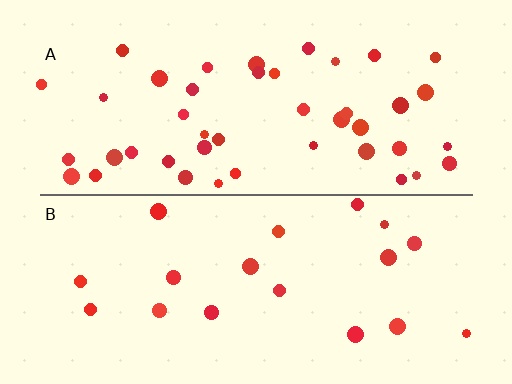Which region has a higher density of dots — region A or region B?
A (the top).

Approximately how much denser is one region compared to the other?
Approximately 2.3× — region A over region B.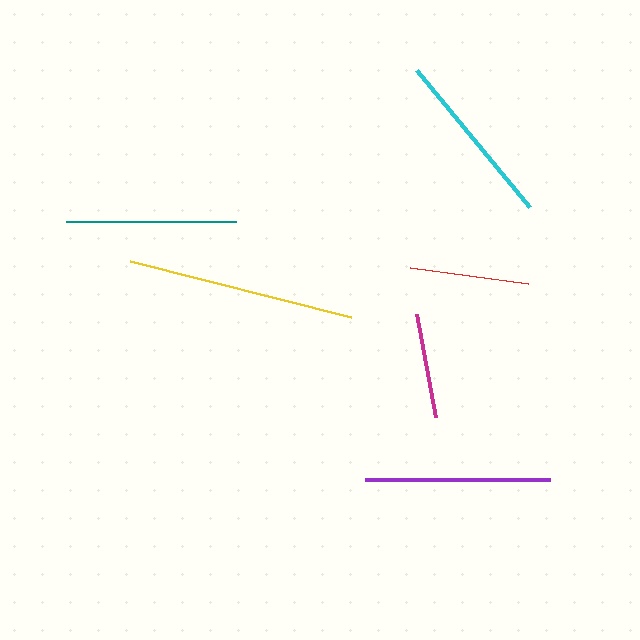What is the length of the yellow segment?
The yellow segment is approximately 228 pixels long.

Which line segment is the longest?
The yellow line is the longest at approximately 228 pixels.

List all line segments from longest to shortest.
From longest to shortest: yellow, purple, cyan, teal, red, magenta.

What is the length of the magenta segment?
The magenta segment is approximately 105 pixels long.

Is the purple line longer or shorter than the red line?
The purple line is longer than the red line.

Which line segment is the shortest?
The magenta line is the shortest at approximately 105 pixels.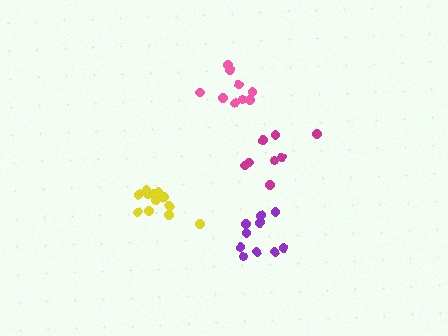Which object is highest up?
The pink cluster is topmost.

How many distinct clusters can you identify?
There are 4 distinct clusters.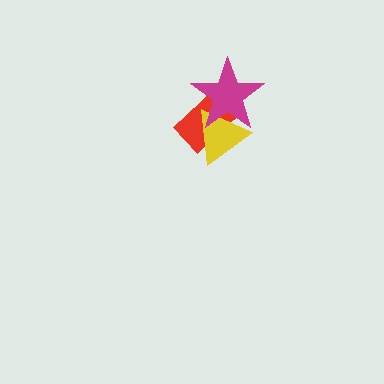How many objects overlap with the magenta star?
2 objects overlap with the magenta star.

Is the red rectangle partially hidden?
Yes, it is partially covered by another shape.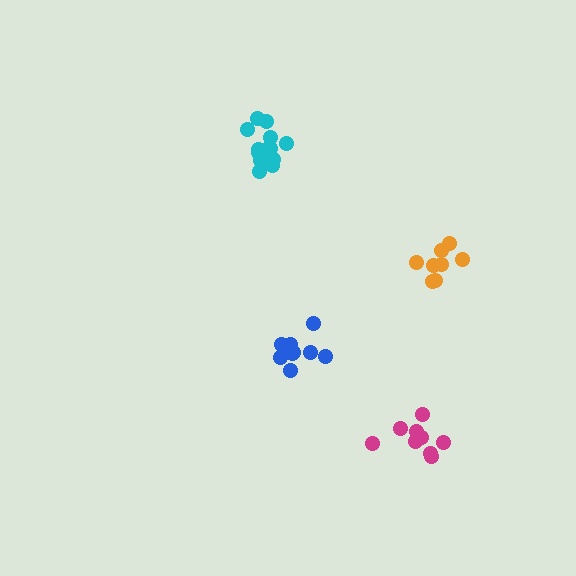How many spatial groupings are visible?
There are 4 spatial groupings.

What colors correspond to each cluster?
The clusters are colored: magenta, orange, blue, cyan.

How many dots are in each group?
Group 1: 9 dots, Group 2: 8 dots, Group 3: 10 dots, Group 4: 14 dots (41 total).